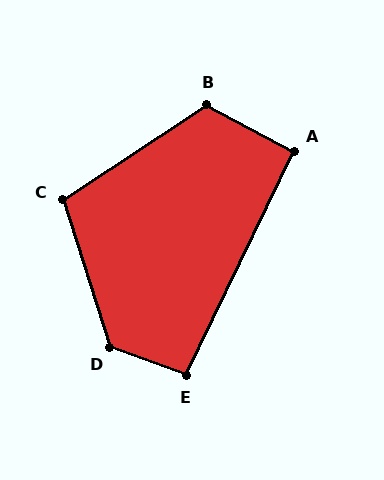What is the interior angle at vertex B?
Approximately 119 degrees (obtuse).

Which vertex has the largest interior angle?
D, at approximately 128 degrees.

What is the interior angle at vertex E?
Approximately 96 degrees (obtuse).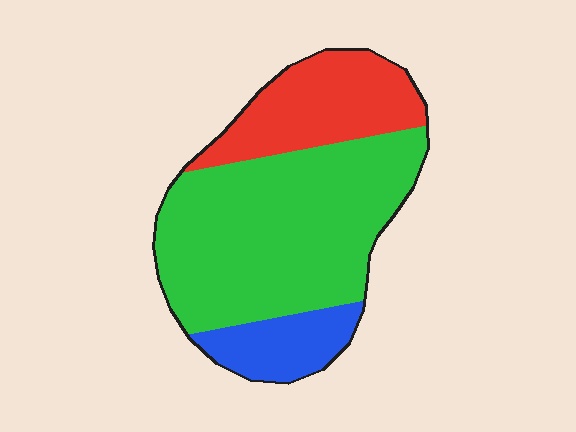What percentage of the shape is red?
Red takes up about one quarter (1/4) of the shape.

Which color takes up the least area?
Blue, at roughly 15%.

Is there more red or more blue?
Red.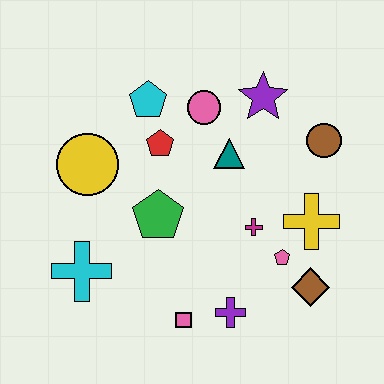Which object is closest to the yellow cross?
The pink pentagon is closest to the yellow cross.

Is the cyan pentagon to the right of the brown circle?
No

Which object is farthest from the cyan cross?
The brown circle is farthest from the cyan cross.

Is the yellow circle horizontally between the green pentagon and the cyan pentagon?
No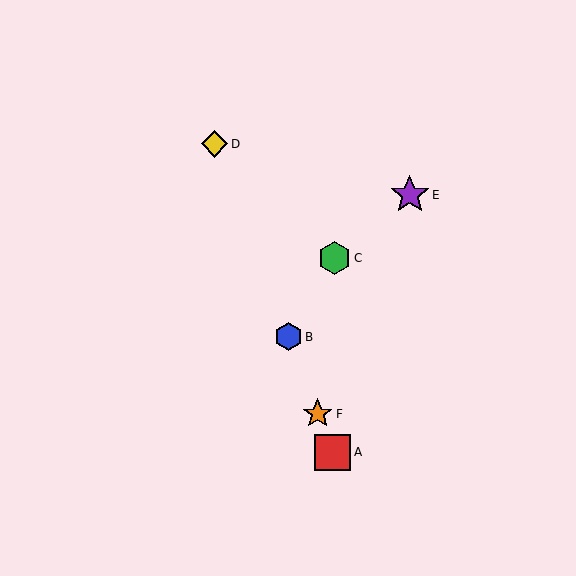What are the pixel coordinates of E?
Object E is at (410, 195).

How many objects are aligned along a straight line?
4 objects (A, B, D, F) are aligned along a straight line.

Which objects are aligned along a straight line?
Objects A, B, D, F are aligned along a straight line.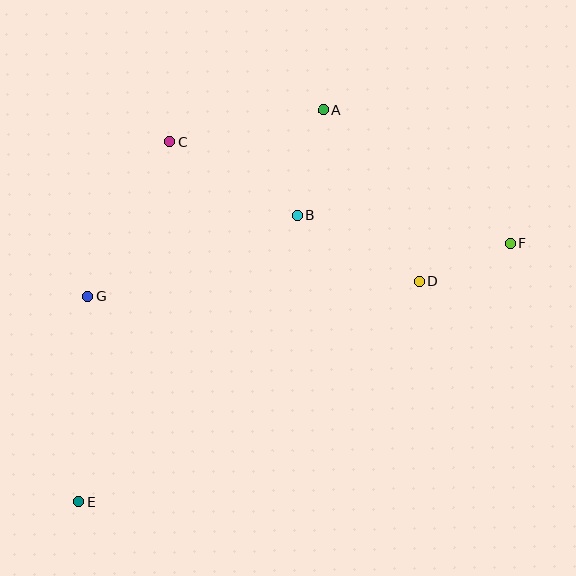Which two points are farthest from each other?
Points E and F are farthest from each other.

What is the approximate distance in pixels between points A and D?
The distance between A and D is approximately 196 pixels.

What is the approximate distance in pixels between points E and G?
The distance between E and G is approximately 206 pixels.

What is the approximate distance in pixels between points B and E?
The distance between B and E is approximately 360 pixels.